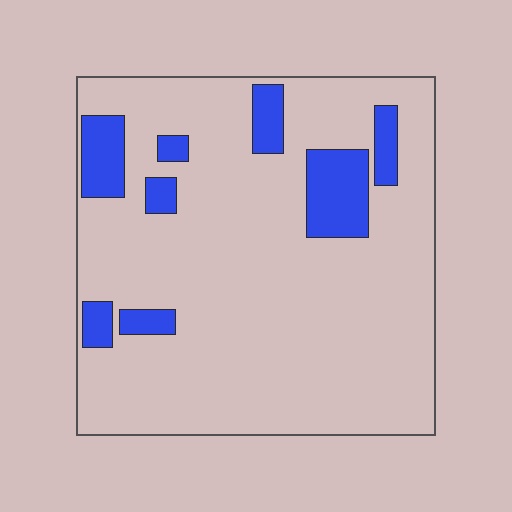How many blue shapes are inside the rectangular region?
8.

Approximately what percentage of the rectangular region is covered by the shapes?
Approximately 15%.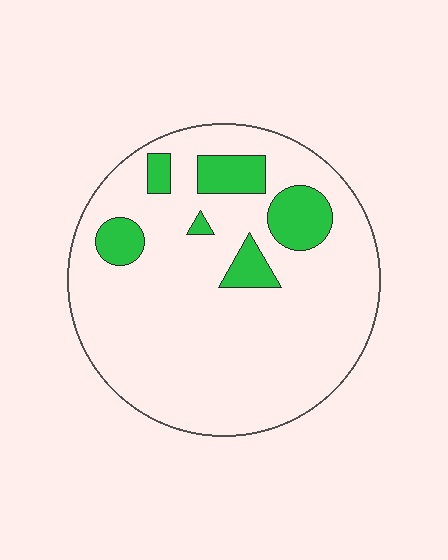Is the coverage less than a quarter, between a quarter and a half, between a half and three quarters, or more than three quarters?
Less than a quarter.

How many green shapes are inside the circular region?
6.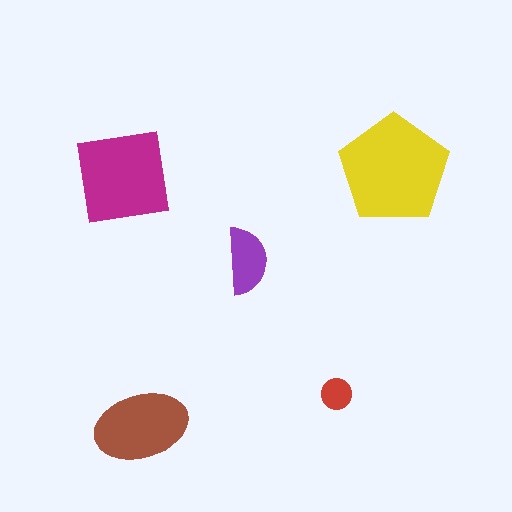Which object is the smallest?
The red circle.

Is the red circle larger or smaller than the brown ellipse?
Smaller.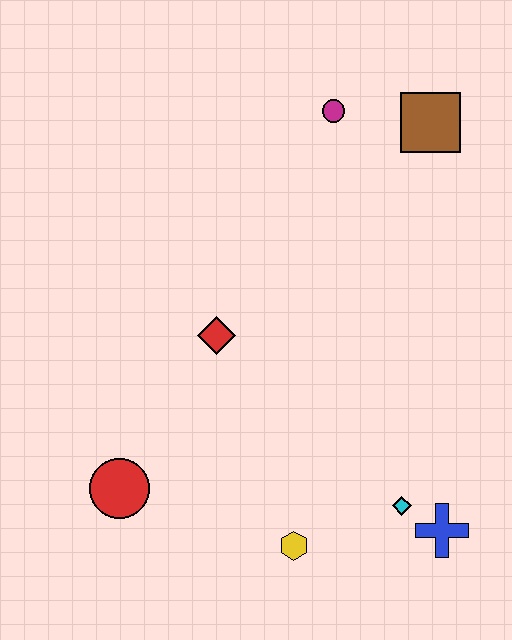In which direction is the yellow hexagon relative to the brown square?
The yellow hexagon is below the brown square.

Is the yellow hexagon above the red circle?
No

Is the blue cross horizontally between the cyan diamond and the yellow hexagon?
No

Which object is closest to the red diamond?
The red circle is closest to the red diamond.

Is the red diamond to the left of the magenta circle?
Yes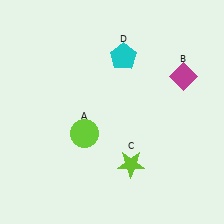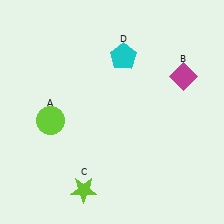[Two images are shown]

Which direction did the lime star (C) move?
The lime star (C) moved left.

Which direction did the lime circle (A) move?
The lime circle (A) moved left.